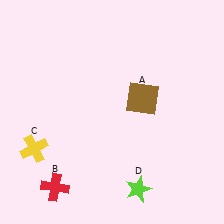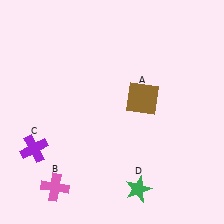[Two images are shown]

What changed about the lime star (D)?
In Image 1, D is lime. In Image 2, it changed to green.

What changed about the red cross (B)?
In Image 1, B is red. In Image 2, it changed to pink.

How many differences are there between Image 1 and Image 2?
There are 3 differences between the two images.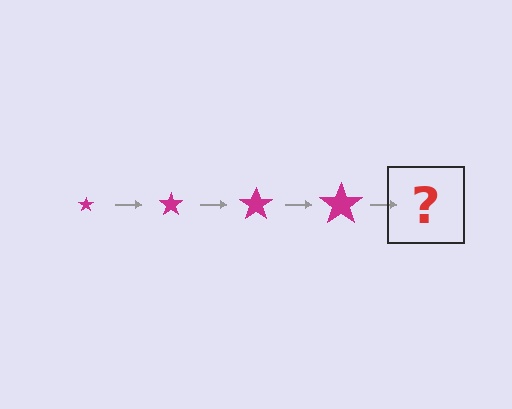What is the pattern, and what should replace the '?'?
The pattern is that the star gets progressively larger each step. The '?' should be a magenta star, larger than the previous one.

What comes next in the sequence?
The next element should be a magenta star, larger than the previous one.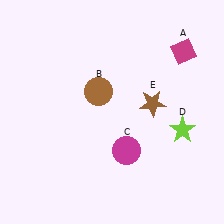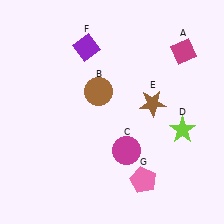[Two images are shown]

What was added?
A purple diamond (F), a pink pentagon (G) were added in Image 2.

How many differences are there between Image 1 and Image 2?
There are 2 differences between the two images.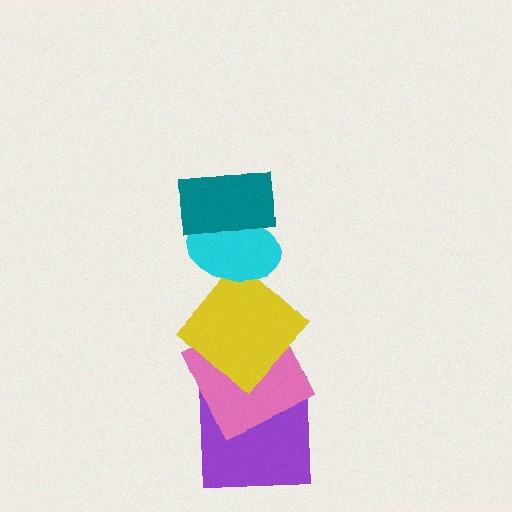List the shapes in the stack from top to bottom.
From top to bottom: the teal rectangle, the cyan ellipse, the yellow diamond, the pink square, the purple square.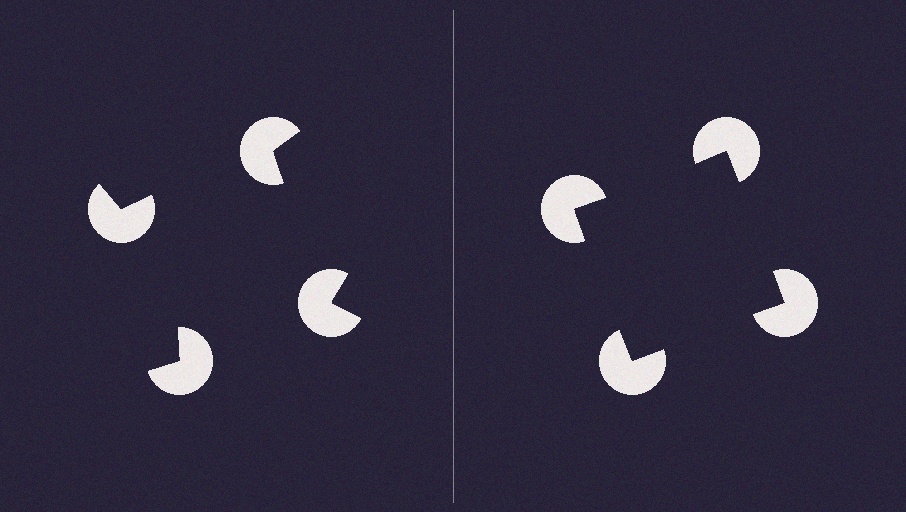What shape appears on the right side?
An illusory square.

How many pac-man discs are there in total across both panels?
8 — 4 on each side.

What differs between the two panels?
The pac-man discs are positioned identically on both sides; only the wedge orientations differ. On the right they align to a square; on the left they are misaligned.